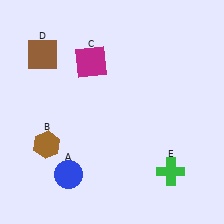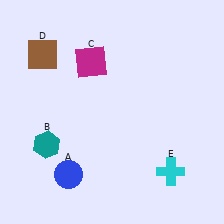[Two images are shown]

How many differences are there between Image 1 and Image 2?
There are 2 differences between the two images.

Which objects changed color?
B changed from brown to teal. E changed from green to cyan.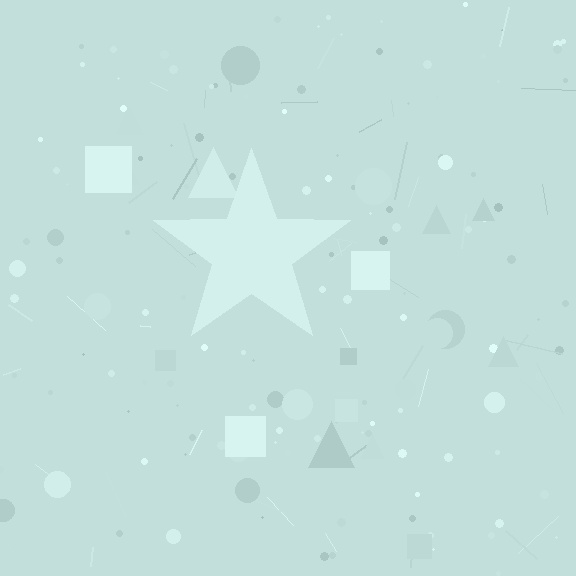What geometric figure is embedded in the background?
A star is embedded in the background.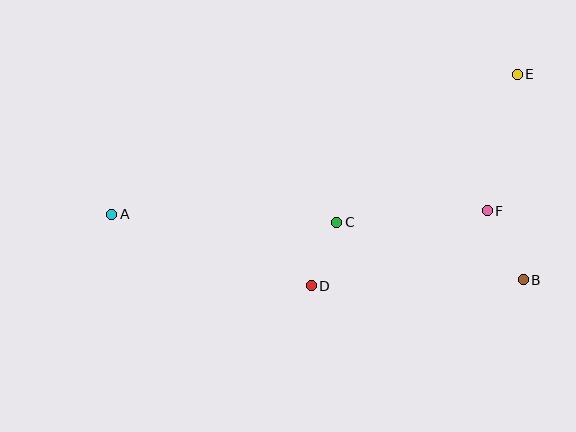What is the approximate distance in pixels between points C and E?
The distance between C and E is approximately 233 pixels.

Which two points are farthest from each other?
Points A and E are farthest from each other.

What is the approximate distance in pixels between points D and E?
The distance between D and E is approximately 295 pixels.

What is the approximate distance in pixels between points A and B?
The distance between A and B is approximately 416 pixels.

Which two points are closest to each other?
Points C and D are closest to each other.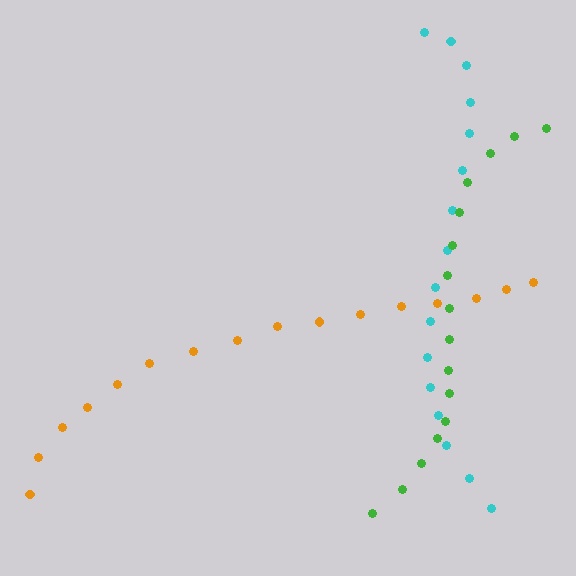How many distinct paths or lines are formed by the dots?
There are 3 distinct paths.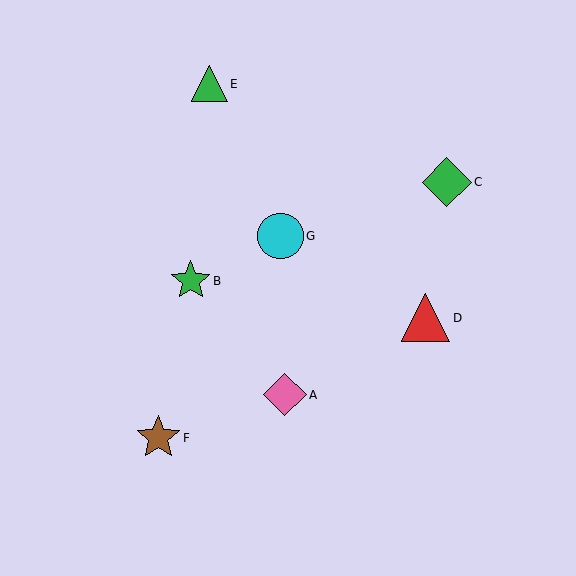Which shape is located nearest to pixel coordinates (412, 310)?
The red triangle (labeled D) at (426, 318) is nearest to that location.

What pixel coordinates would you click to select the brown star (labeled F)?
Click at (158, 438) to select the brown star F.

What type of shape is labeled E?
Shape E is a green triangle.